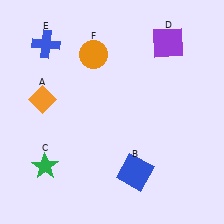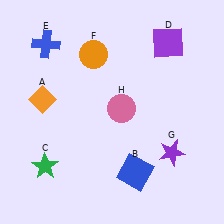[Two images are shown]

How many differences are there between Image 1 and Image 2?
There are 2 differences between the two images.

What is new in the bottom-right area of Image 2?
A purple star (G) was added in the bottom-right area of Image 2.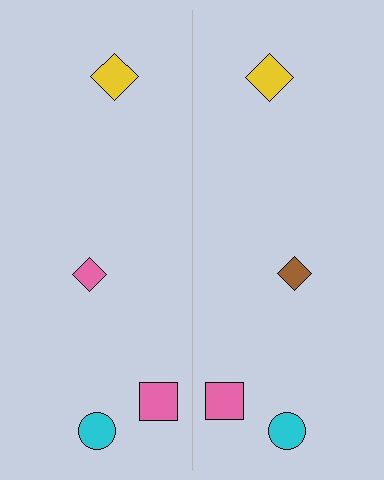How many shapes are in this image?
There are 8 shapes in this image.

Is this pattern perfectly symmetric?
No, the pattern is not perfectly symmetric. The brown diamond on the right side breaks the symmetry — its mirror counterpart is pink.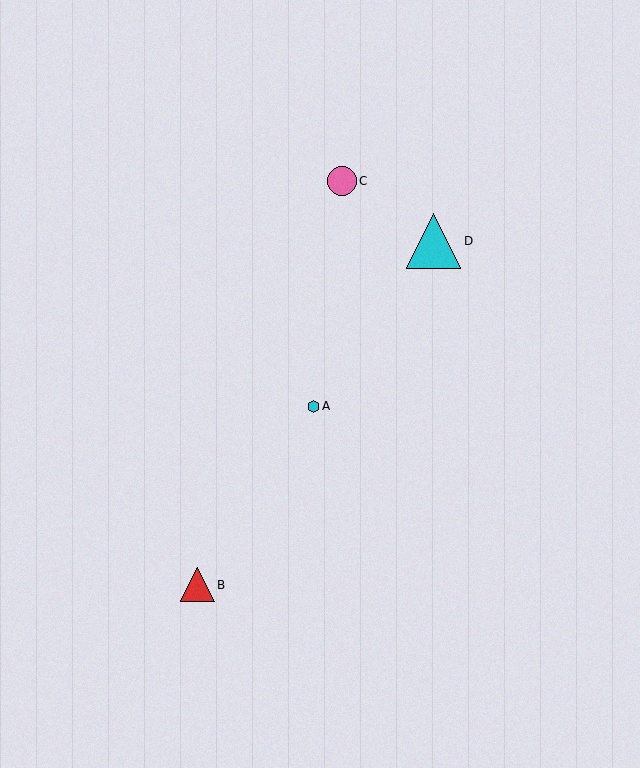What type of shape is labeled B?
Shape B is a red triangle.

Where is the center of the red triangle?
The center of the red triangle is at (198, 585).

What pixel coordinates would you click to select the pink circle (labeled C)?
Click at (342, 181) to select the pink circle C.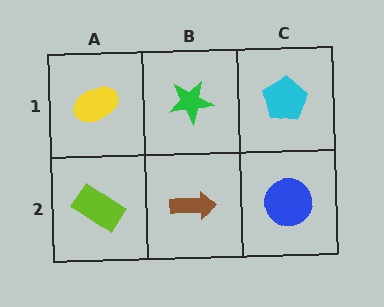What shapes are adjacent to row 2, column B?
A green star (row 1, column B), a lime rectangle (row 2, column A), a blue circle (row 2, column C).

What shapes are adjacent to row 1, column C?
A blue circle (row 2, column C), a green star (row 1, column B).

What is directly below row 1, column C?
A blue circle.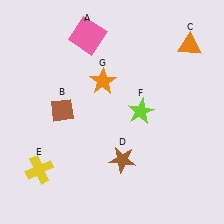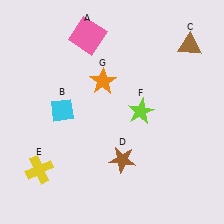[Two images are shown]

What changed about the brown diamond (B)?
In Image 1, B is brown. In Image 2, it changed to cyan.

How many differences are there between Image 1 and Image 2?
There are 2 differences between the two images.